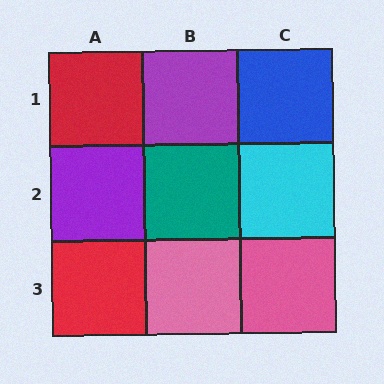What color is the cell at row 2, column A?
Purple.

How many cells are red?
2 cells are red.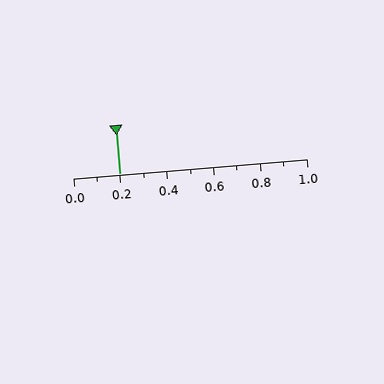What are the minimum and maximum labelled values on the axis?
The axis runs from 0.0 to 1.0.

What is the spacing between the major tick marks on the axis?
The major ticks are spaced 0.2 apart.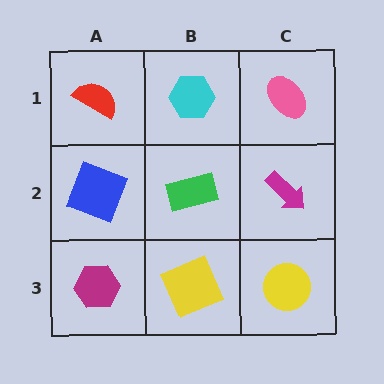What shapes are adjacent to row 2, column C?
A pink ellipse (row 1, column C), a yellow circle (row 3, column C), a green rectangle (row 2, column B).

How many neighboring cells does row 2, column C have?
3.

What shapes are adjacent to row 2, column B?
A cyan hexagon (row 1, column B), a yellow square (row 3, column B), a blue square (row 2, column A), a magenta arrow (row 2, column C).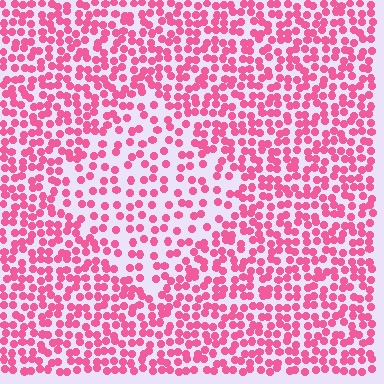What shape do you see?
I see a diamond.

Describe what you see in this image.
The image contains small pink elements arranged at two different densities. A diamond-shaped region is visible where the elements are less densely packed than the surrounding area.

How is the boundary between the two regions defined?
The boundary is defined by a change in element density (approximately 1.8x ratio). All elements are the same color, size, and shape.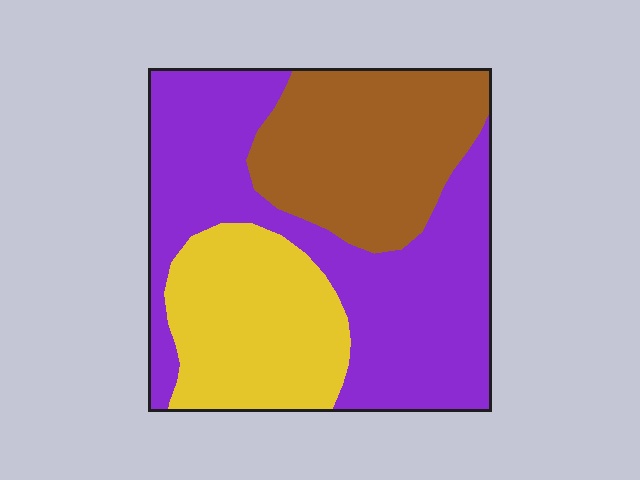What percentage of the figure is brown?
Brown covers roughly 30% of the figure.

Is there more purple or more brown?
Purple.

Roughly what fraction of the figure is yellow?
Yellow covers roughly 25% of the figure.